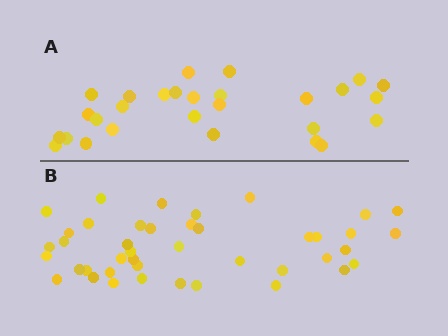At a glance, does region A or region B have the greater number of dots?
Region B (the bottom region) has more dots.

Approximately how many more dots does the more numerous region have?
Region B has approximately 15 more dots than region A.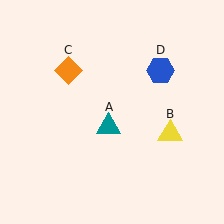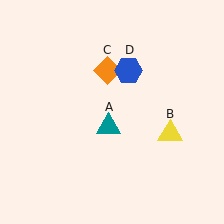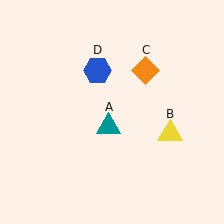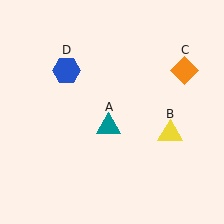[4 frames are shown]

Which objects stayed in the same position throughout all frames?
Teal triangle (object A) and yellow triangle (object B) remained stationary.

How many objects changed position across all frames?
2 objects changed position: orange diamond (object C), blue hexagon (object D).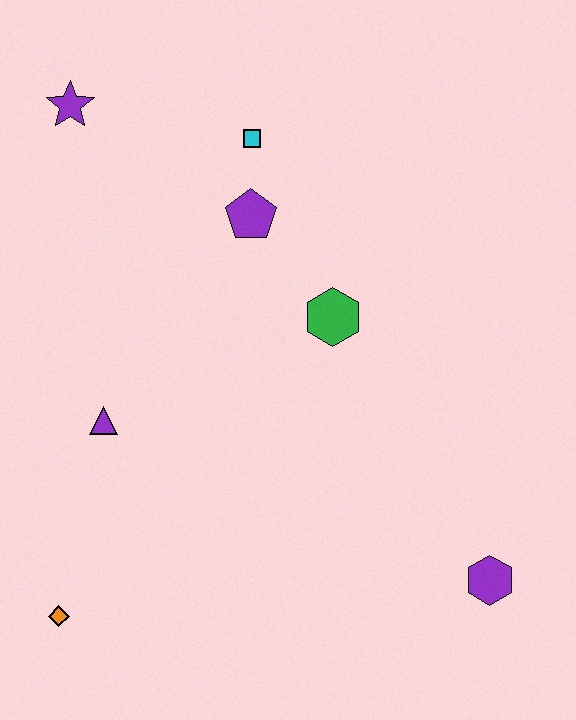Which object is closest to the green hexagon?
The purple pentagon is closest to the green hexagon.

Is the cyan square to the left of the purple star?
No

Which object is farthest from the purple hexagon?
The purple star is farthest from the purple hexagon.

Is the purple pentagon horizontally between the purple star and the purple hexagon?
Yes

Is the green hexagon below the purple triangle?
No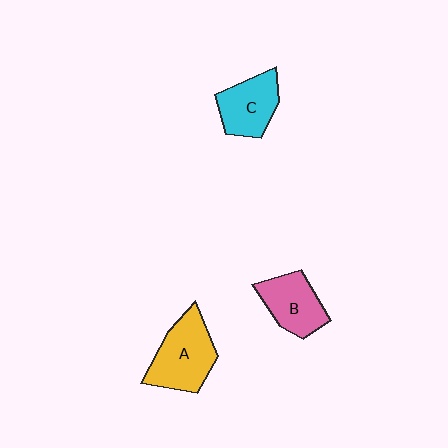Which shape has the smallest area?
Shape B (pink).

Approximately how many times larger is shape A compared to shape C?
Approximately 1.3 times.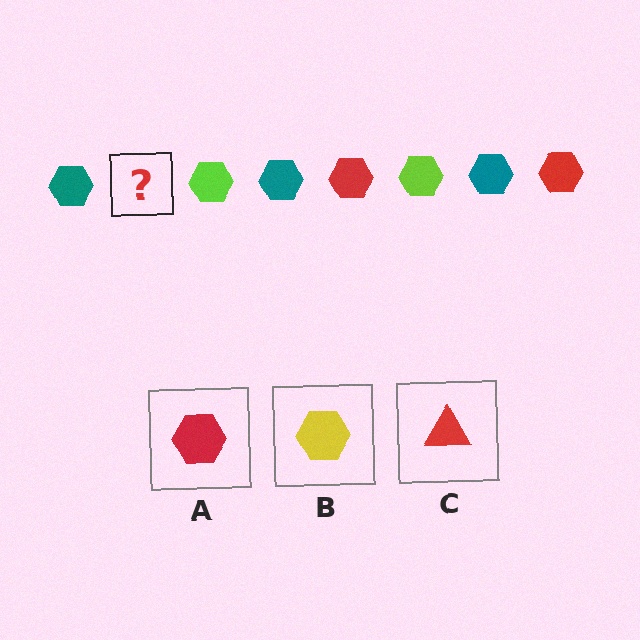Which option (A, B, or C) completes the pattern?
A.